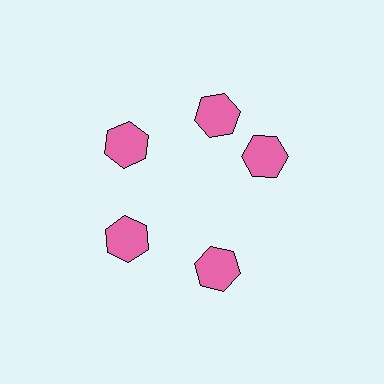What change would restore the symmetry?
The symmetry would be restored by rotating it back into even spacing with its neighbors so that all 5 hexagons sit at equal angles and equal distance from the center.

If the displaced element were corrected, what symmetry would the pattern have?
It would have 5-fold rotational symmetry — the pattern would map onto itself every 72 degrees.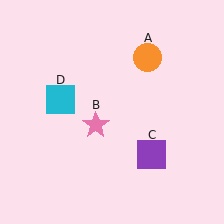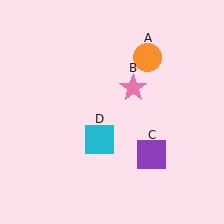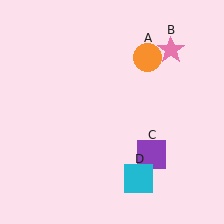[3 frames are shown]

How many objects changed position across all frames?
2 objects changed position: pink star (object B), cyan square (object D).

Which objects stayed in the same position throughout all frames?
Orange circle (object A) and purple square (object C) remained stationary.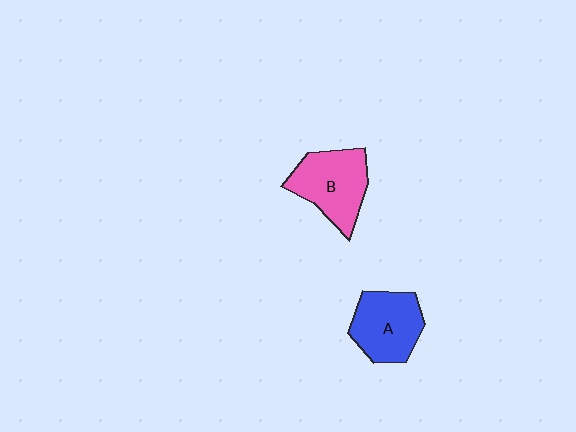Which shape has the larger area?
Shape B (pink).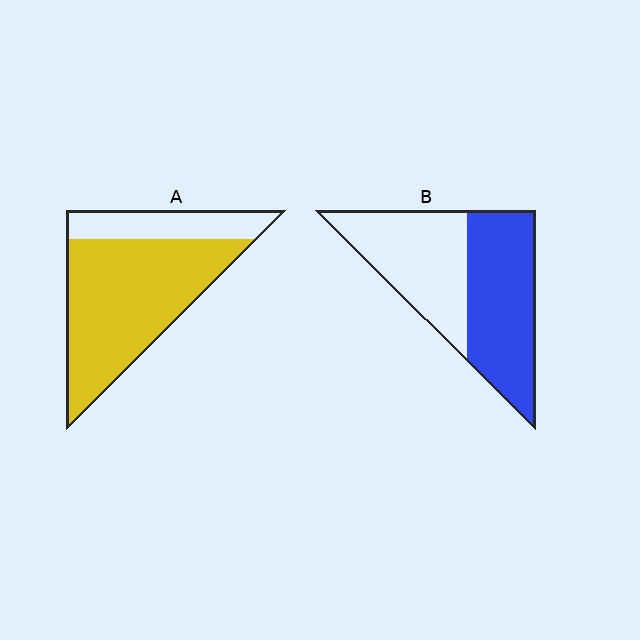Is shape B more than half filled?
Roughly half.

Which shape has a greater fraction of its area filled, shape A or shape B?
Shape A.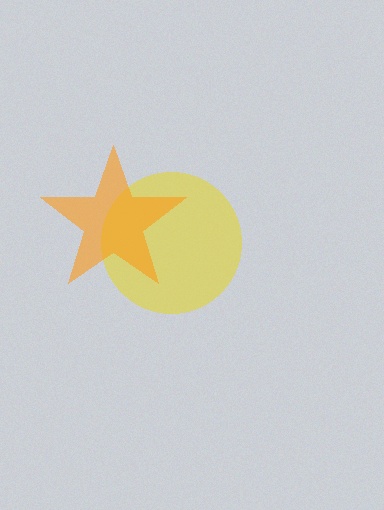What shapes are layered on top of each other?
The layered shapes are: a yellow circle, an orange star.